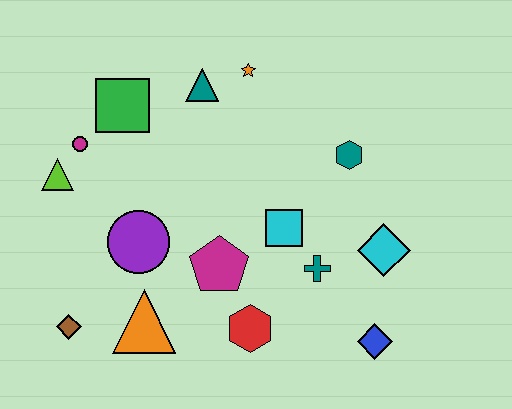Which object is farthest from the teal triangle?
The blue diamond is farthest from the teal triangle.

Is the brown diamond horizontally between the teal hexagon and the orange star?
No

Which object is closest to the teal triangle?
The orange star is closest to the teal triangle.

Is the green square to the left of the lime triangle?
No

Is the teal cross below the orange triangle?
No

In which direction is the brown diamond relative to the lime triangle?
The brown diamond is below the lime triangle.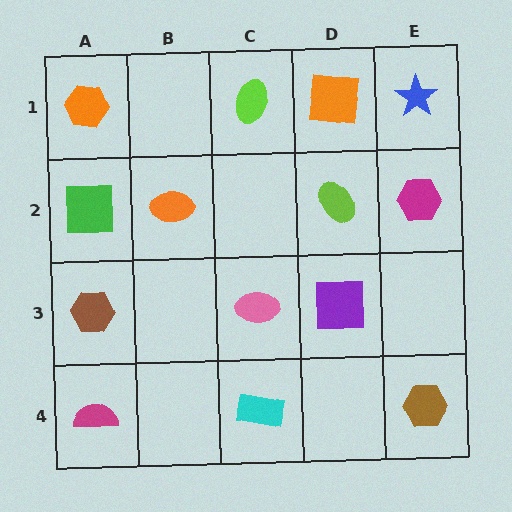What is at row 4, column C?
A cyan rectangle.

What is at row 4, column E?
A brown hexagon.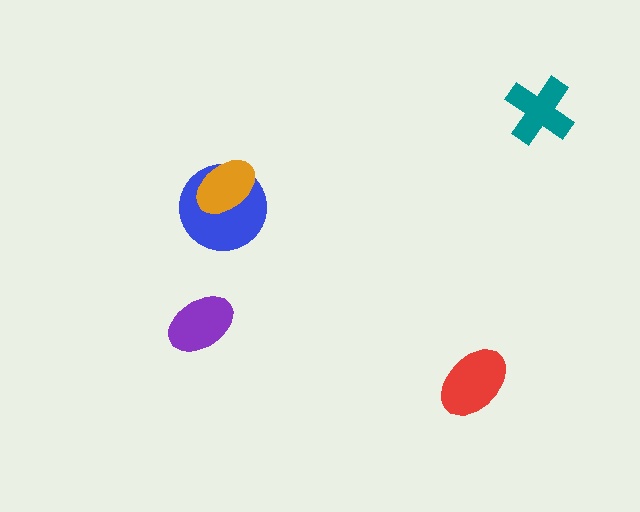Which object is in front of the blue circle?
The orange ellipse is in front of the blue circle.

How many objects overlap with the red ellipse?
0 objects overlap with the red ellipse.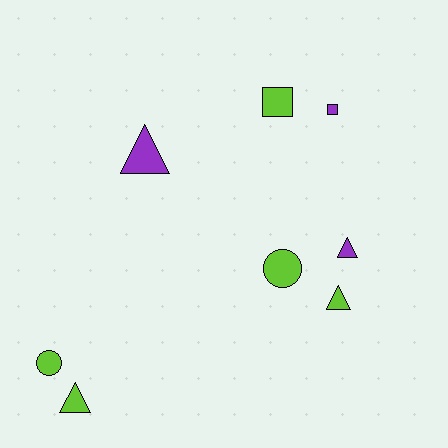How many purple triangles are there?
There are 2 purple triangles.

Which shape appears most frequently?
Triangle, with 4 objects.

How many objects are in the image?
There are 8 objects.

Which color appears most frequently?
Lime, with 5 objects.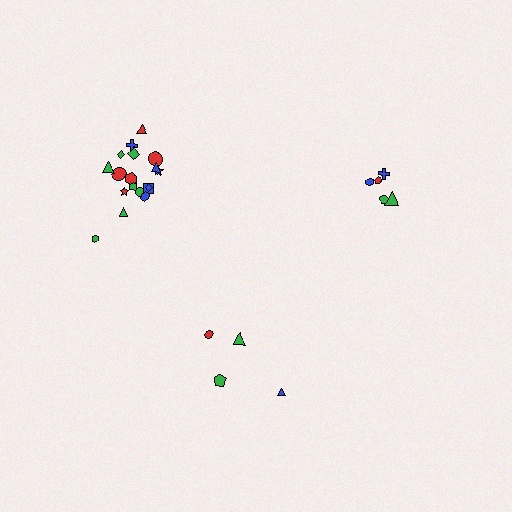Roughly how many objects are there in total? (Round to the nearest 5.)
Roughly 25 objects in total.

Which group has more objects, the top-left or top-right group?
The top-left group.